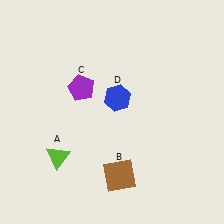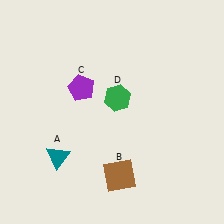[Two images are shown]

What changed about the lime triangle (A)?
In Image 1, A is lime. In Image 2, it changed to teal.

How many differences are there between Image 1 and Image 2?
There are 2 differences between the two images.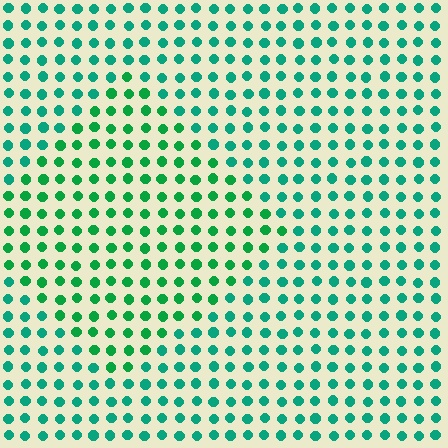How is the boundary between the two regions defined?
The boundary is defined purely by a slight shift in hue (about 24 degrees). Spacing, size, and orientation are identical on both sides.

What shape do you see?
I see a diamond.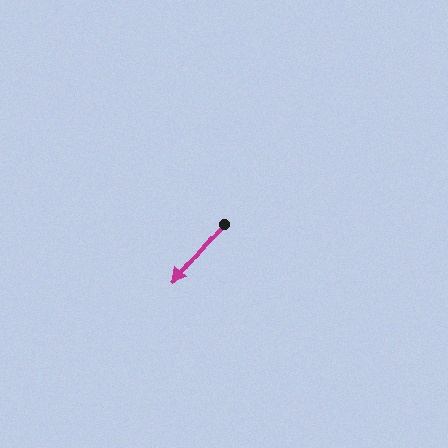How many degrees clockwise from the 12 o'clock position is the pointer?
Approximately 220 degrees.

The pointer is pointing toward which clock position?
Roughly 7 o'clock.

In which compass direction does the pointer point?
Southwest.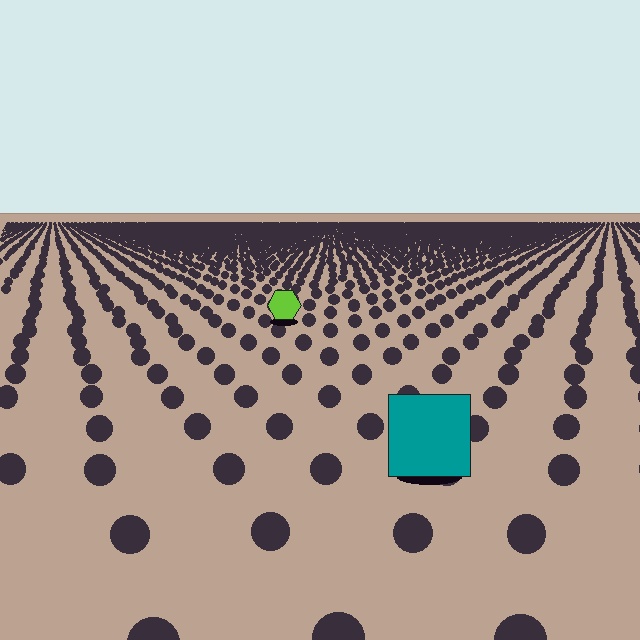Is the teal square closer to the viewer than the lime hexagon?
Yes. The teal square is closer — you can tell from the texture gradient: the ground texture is coarser near it.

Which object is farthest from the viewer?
The lime hexagon is farthest from the viewer. It appears smaller and the ground texture around it is denser.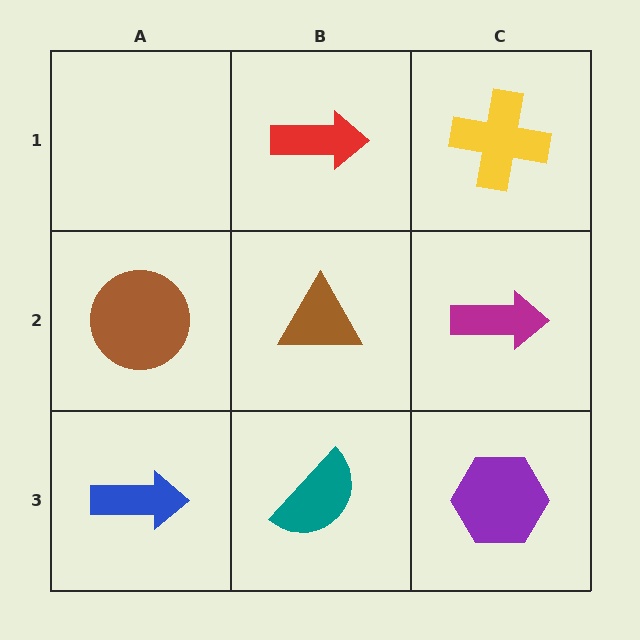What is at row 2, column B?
A brown triangle.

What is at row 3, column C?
A purple hexagon.